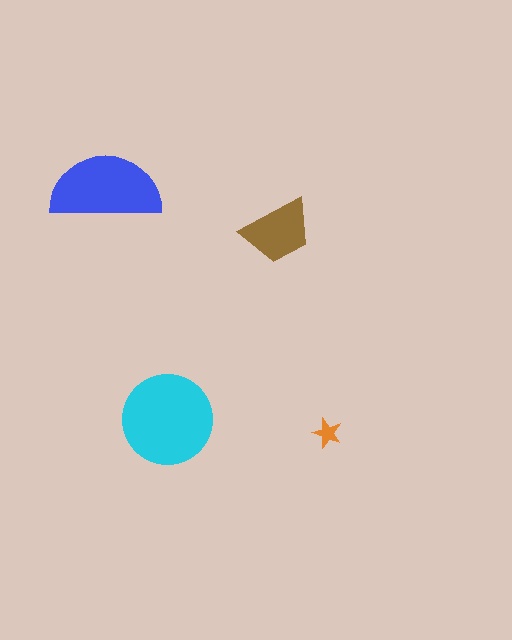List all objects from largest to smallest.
The cyan circle, the blue semicircle, the brown trapezoid, the orange star.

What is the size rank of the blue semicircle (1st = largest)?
2nd.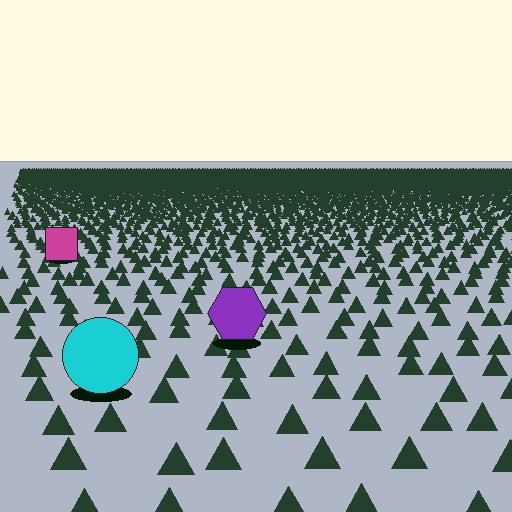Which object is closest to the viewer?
The cyan circle is closest. The texture marks near it are larger and more spread out.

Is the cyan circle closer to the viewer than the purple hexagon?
Yes. The cyan circle is closer — you can tell from the texture gradient: the ground texture is coarser near it.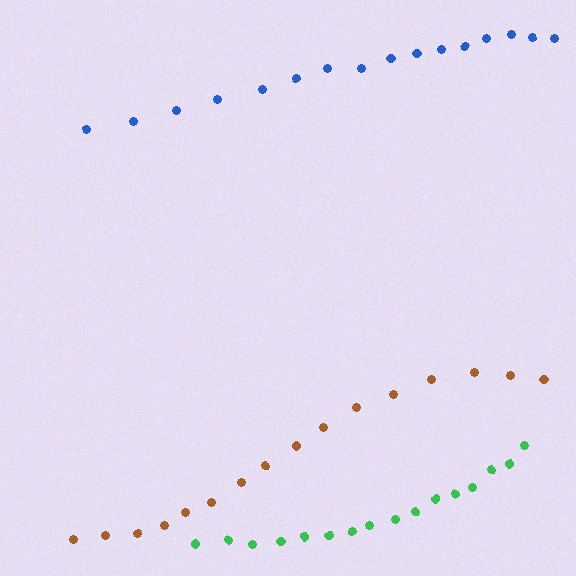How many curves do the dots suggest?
There are 3 distinct paths.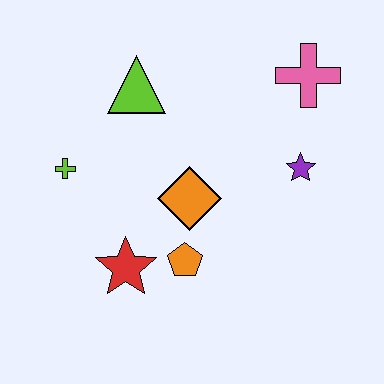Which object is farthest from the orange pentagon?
The pink cross is farthest from the orange pentagon.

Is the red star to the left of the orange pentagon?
Yes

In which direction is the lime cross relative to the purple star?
The lime cross is to the left of the purple star.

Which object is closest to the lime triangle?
The lime cross is closest to the lime triangle.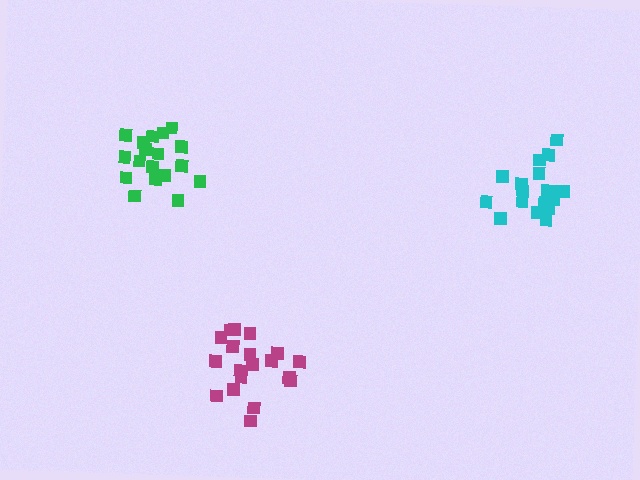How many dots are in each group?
Group 1: 18 dots, Group 2: 19 dots, Group 3: 20 dots (57 total).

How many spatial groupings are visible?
There are 3 spatial groupings.